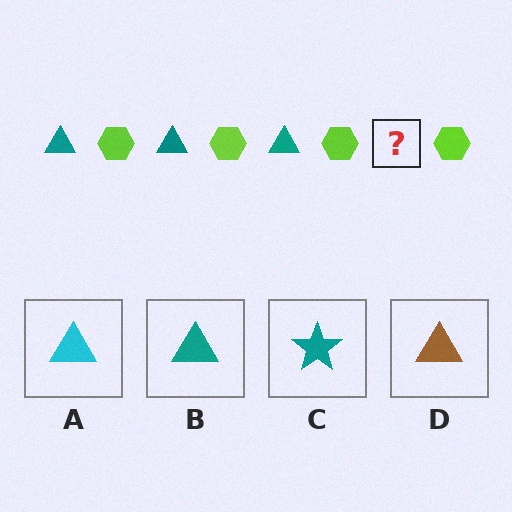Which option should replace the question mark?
Option B.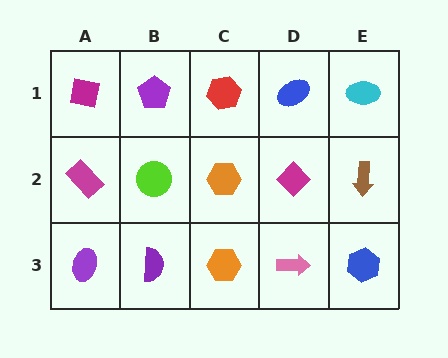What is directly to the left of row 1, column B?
A magenta square.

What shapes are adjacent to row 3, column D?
A magenta diamond (row 2, column D), an orange hexagon (row 3, column C), a blue hexagon (row 3, column E).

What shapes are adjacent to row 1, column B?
A lime circle (row 2, column B), a magenta square (row 1, column A), a red hexagon (row 1, column C).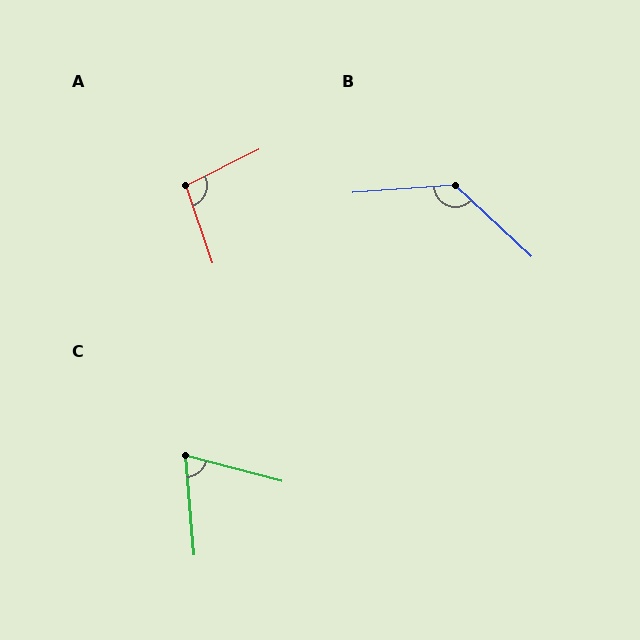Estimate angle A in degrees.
Approximately 98 degrees.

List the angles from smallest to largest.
C (70°), A (98°), B (133°).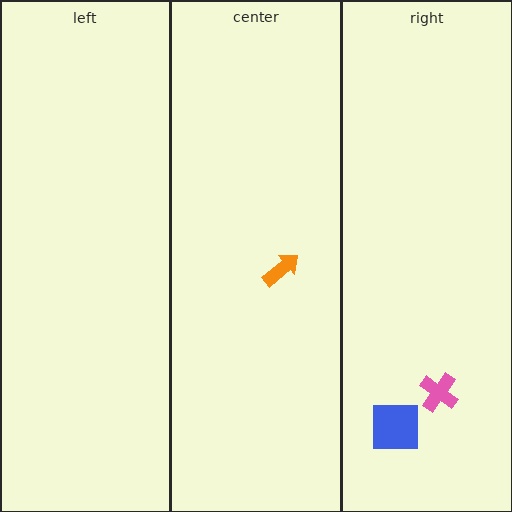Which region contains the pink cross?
The right region.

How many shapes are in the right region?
2.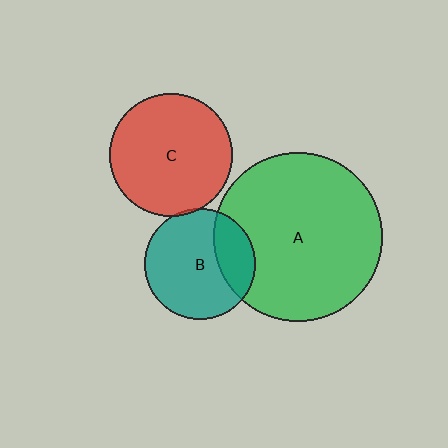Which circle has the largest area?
Circle A (green).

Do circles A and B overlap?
Yes.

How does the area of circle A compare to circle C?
Approximately 1.9 times.